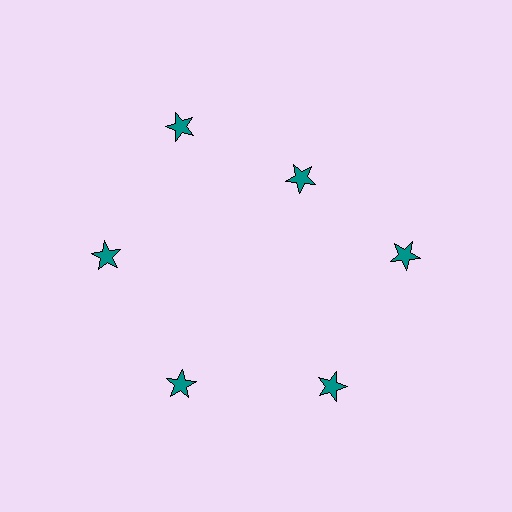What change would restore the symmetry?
The symmetry would be restored by moving it outward, back onto the ring so that all 6 stars sit at equal angles and equal distance from the center.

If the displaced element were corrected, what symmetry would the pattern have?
It would have 6-fold rotational symmetry — the pattern would map onto itself every 60 degrees.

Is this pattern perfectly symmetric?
No. The 6 teal stars are arranged in a ring, but one element near the 1 o'clock position is pulled inward toward the center, breaking the 6-fold rotational symmetry.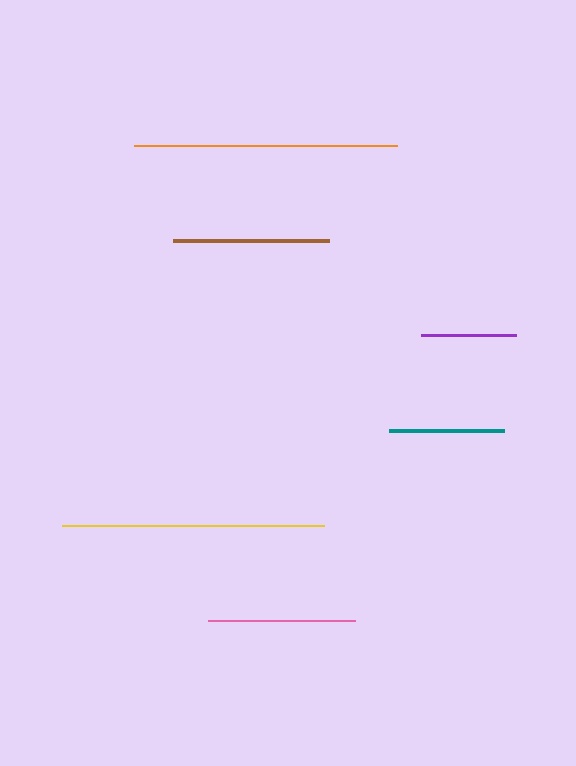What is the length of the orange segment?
The orange segment is approximately 263 pixels long.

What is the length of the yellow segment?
The yellow segment is approximately 262 pixels long.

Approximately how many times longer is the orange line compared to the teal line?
The orange line is approximately 2.3 times the length of the teal line.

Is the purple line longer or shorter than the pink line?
The pink line is longer than the purple line.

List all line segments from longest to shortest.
From longest to shortest: orange, yellow, brown, pink, teal, purple.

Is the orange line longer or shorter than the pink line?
The orange line is longer than the pink line.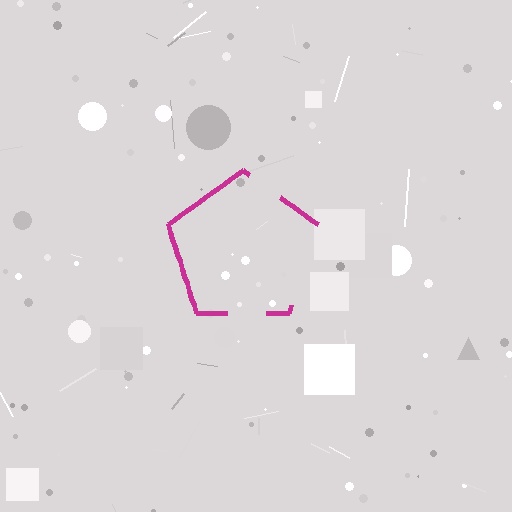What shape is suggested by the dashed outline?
The dashed outline suggests a pentagon.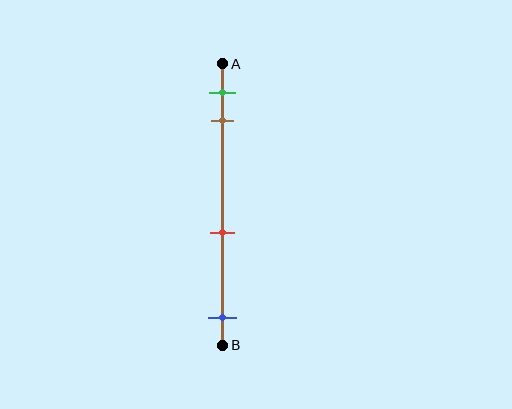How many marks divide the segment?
There are 4 marks dividing the segment.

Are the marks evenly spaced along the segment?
No, the marks are not evenly spaced.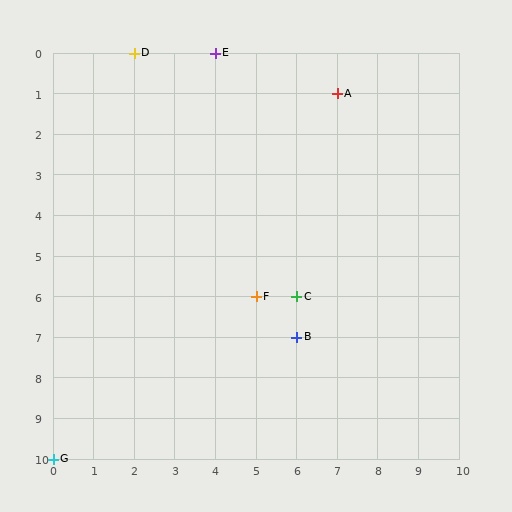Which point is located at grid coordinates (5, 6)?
Point F is at (5, 6).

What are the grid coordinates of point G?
Point G is at grid coordinates (0, 10).